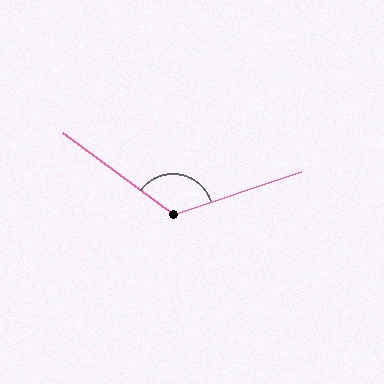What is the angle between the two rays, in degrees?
Approximately 125 degrees.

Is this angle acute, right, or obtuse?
It is obtuse.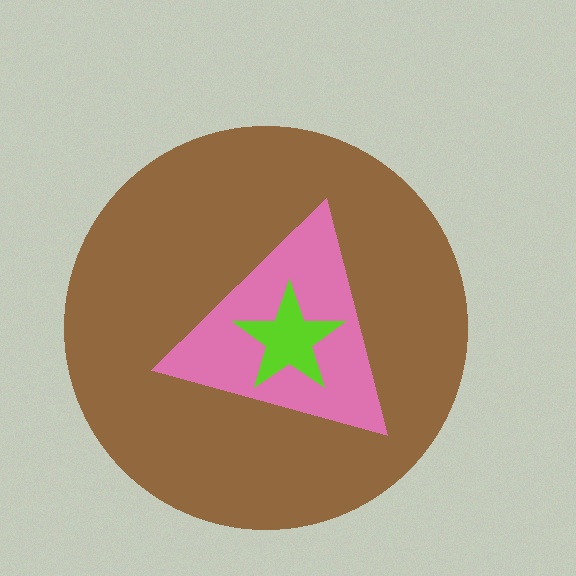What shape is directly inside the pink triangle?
The lime star.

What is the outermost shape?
The brown circle.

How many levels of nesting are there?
3.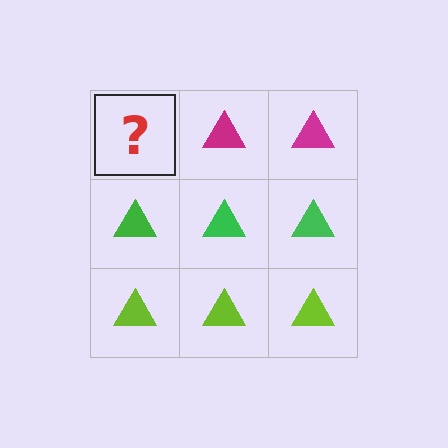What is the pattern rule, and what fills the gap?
The rule is that each row has a consistent color. The gap should be filled with a magenta triangle.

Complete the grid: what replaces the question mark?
The question mark should be replaced with a magenta triangle.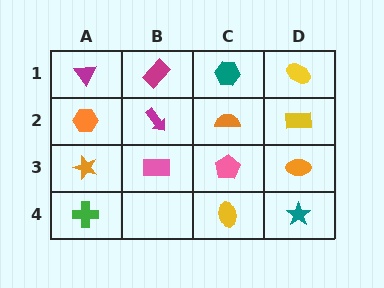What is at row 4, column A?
A green cross.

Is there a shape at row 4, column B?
No, that cell is empty.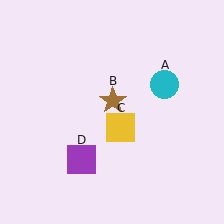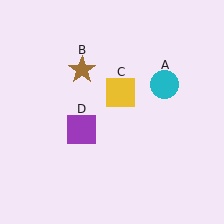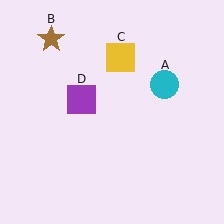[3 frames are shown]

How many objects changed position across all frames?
3 objects changed position: brown star (object B), yellow square (object C), purple square (object D).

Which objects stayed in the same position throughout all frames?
Cyan circle (object A) remained stationary.